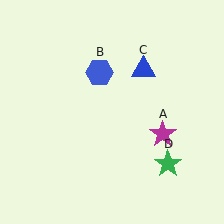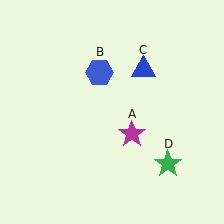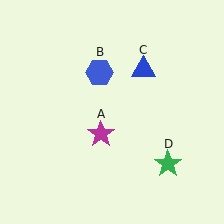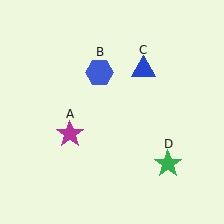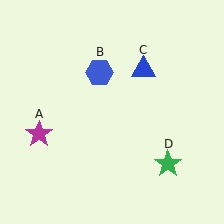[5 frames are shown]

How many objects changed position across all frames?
1 object changed position: magenta star (object A).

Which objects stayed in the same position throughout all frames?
Blue hexagon (object B) and blue triangle (object C) and green star (object D) remained stationary.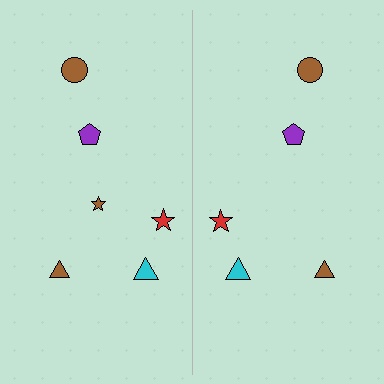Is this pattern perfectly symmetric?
No, the pattern is not perfectly symmetric. A brown star is missing from the right side.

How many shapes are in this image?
There are 11 shapes in this image.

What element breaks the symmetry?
A brown star is missing from the right side.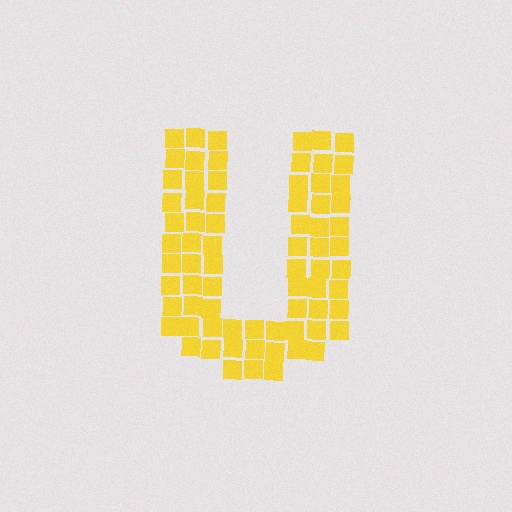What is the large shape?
The large shape is the letter U.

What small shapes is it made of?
It is made of small squares.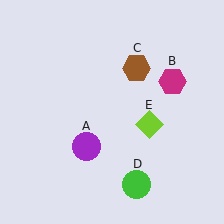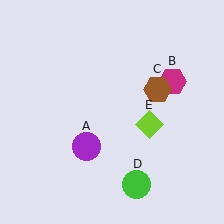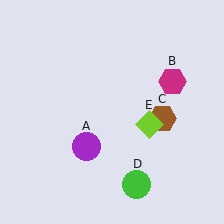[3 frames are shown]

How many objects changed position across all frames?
1 object changed position: brown hexagon (object C).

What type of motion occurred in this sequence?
The brown hexagon (object C) rotated clockwise around the center of the scene.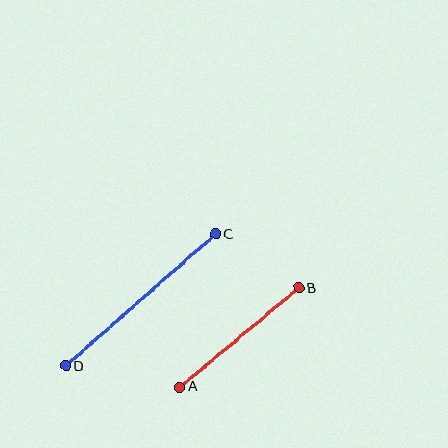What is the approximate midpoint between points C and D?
The midpoint is at approximately (141, 300) pixels.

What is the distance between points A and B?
The distance is approximately 155 pixels.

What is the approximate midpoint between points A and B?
The midpoint is at approximately (240, 338) pixels.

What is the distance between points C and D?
The distance is approximately 200 pixels.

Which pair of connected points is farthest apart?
Points C and D are farthest apart.